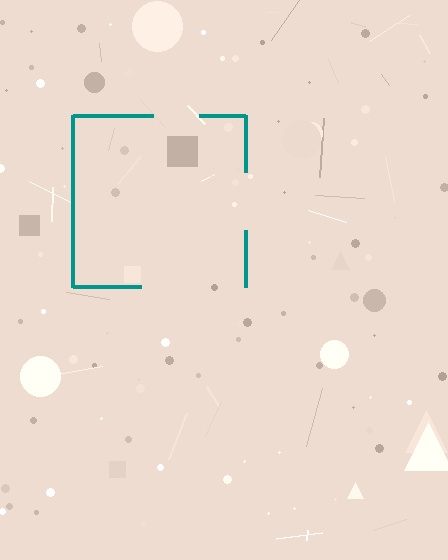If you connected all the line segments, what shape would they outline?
They would outline a square.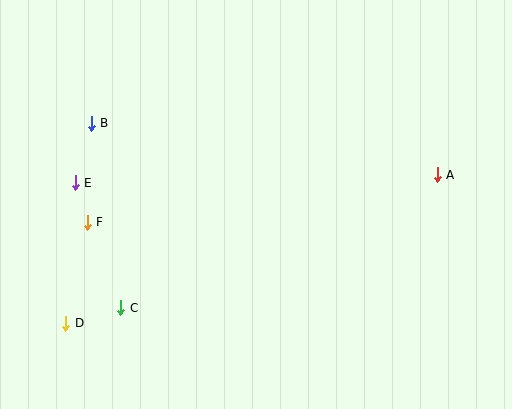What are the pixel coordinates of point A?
Point A is at (437, 175).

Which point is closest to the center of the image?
Point F at (87, 222) is closest to the center.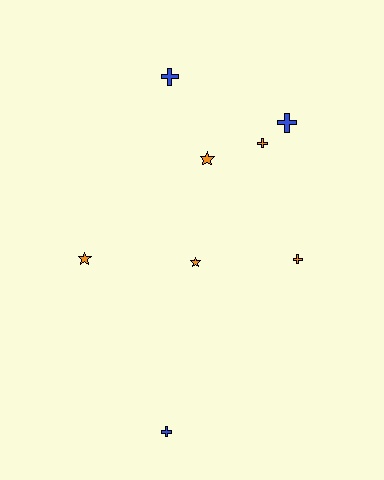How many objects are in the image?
There are 8 objects.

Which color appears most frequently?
Orange, with 5 objects.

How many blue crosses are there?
There are 3 blue crosses.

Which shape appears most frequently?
Cross, with 5 objects.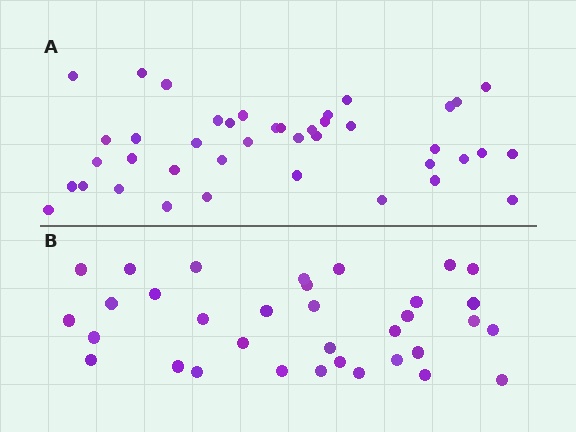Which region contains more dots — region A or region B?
Region A (the top region) has more dots.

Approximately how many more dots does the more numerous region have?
Region A has roughly 8 or so more dots than region B.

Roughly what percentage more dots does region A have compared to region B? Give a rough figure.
About 20% more.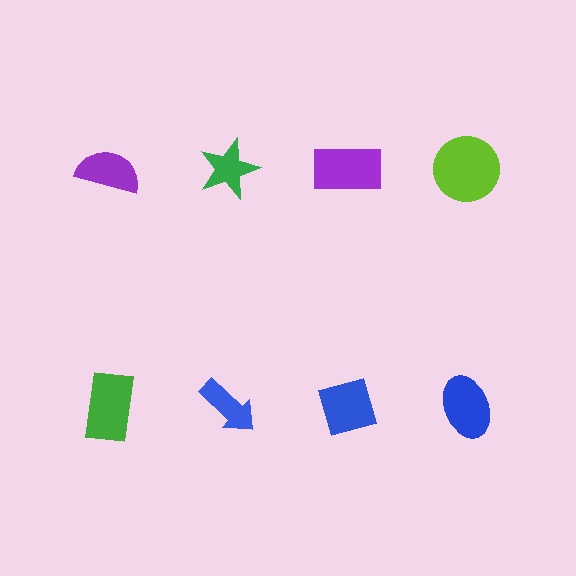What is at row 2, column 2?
A blue arrow.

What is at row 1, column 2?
A green star.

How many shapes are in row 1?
4 shapes.